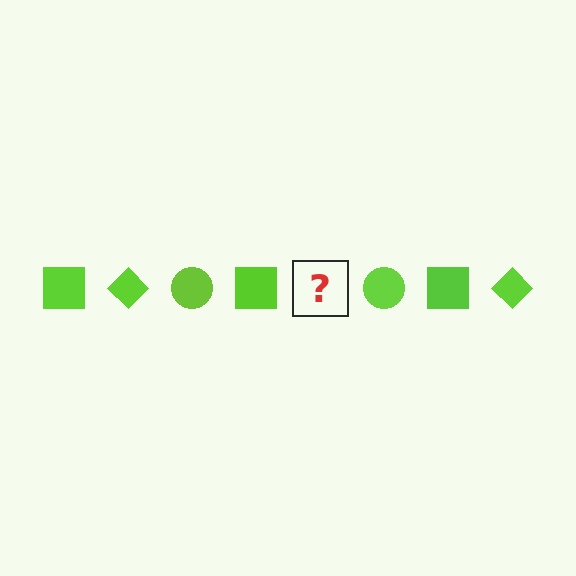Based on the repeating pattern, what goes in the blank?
The blank should be a lime diamond.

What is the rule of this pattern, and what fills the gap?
The rule is that the pattern cycles through square, diamond, circle shapes in lime. The gap should be filled with a lime diamond.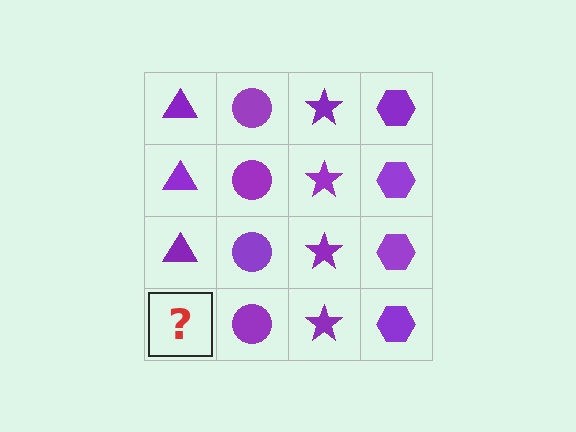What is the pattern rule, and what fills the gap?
The rule is that each column has a consistent shape. The gap should be filled with a purple triangle.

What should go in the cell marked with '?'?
The missing cell should contain a purple triangle.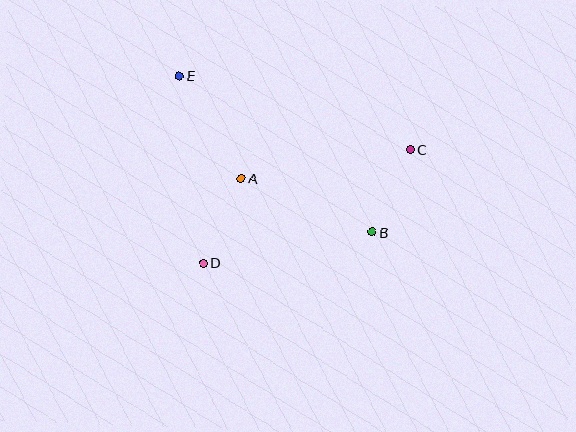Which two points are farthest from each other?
Points B and E are farthest from each other.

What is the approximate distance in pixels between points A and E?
The distance between A and E is approximately 120 pixels.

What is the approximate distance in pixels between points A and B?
The distance between A and B is approximately 142 pixels.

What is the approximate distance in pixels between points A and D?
The distance between A and D is approximately 92 pixels.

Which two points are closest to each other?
Points B and C are closest to each other.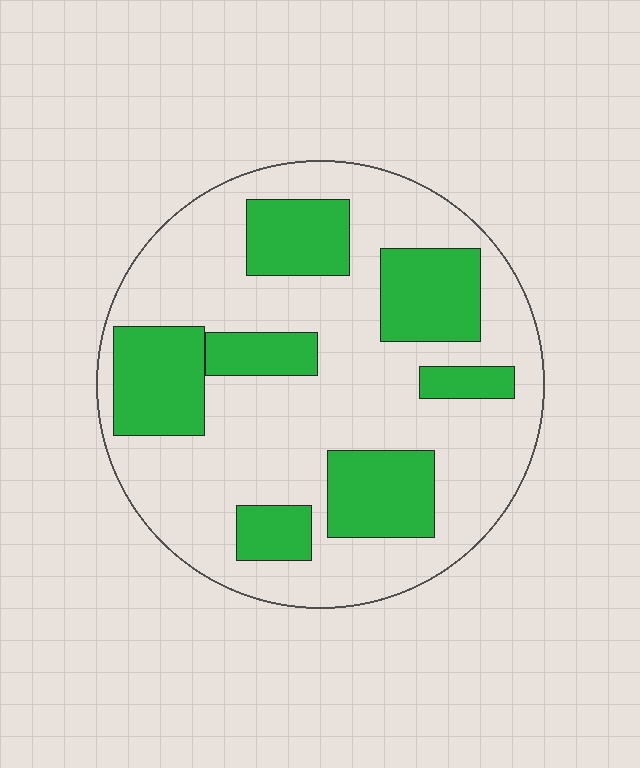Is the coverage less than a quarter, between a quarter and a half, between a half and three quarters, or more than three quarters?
Between a quarter and a half.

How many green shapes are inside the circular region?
7.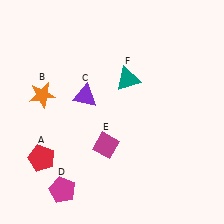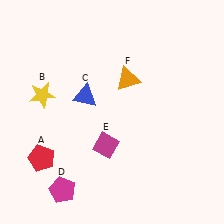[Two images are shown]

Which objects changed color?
B changed from orange to yellow. C changed from purple to blue. F changed from teal to orange.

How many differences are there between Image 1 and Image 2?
There are 3 differences between the two images.